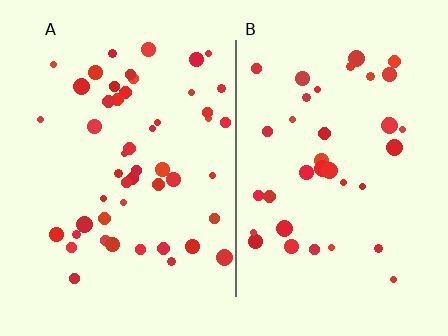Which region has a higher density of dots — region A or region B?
A (the left).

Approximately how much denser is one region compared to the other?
Approximately 1.3× — region A over region B.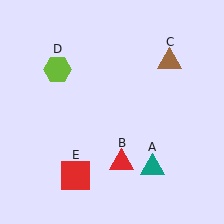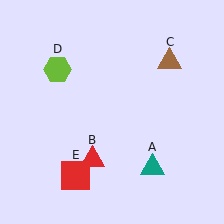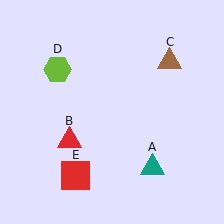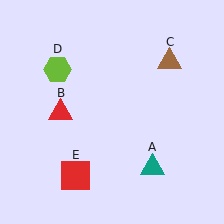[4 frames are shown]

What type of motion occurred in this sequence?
The red triangle (object B) rotated clockwise around the center of the scene.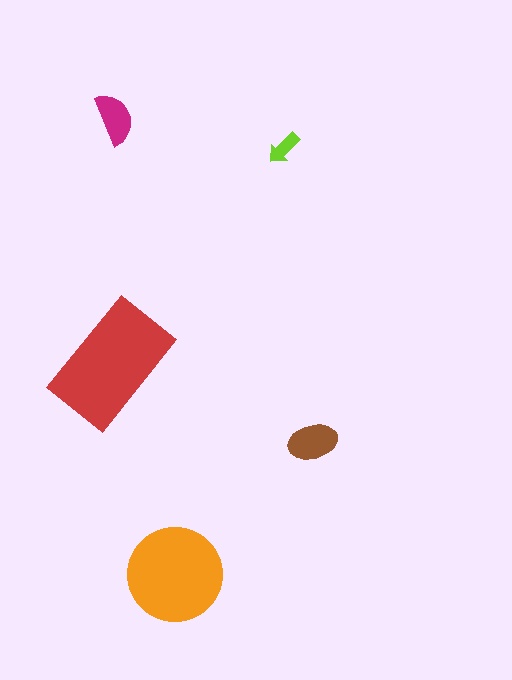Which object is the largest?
The red rectangle.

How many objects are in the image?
There are 5 objects in the image.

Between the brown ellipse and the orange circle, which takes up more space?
The orange circle.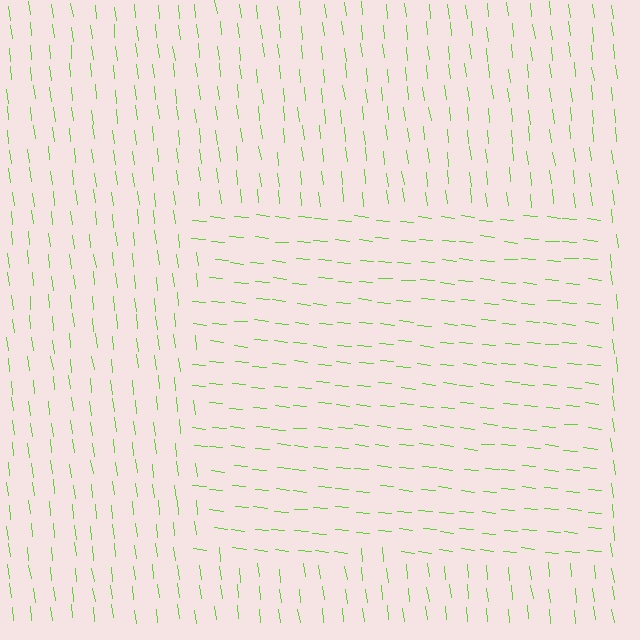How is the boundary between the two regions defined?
The boundary is defined purely by a change in line orientation (approximately 78 degrees difference). All lines are the same color and thickness.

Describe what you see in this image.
The image is filled with small lime line segments. A rectangle region in the image has lines oriented differently from the surrounding lines, creating a visible texture boundary.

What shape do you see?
I see a rectangle.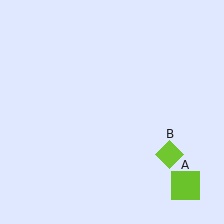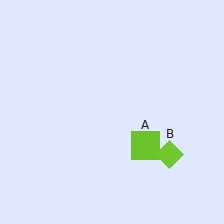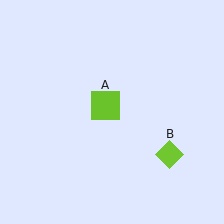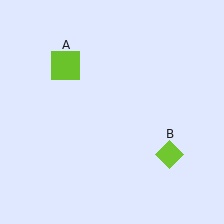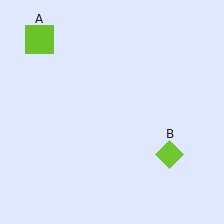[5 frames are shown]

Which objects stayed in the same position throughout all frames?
Lime diamond (object B) remained stationary.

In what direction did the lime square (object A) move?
The lime square (object A) moved up and to the left.